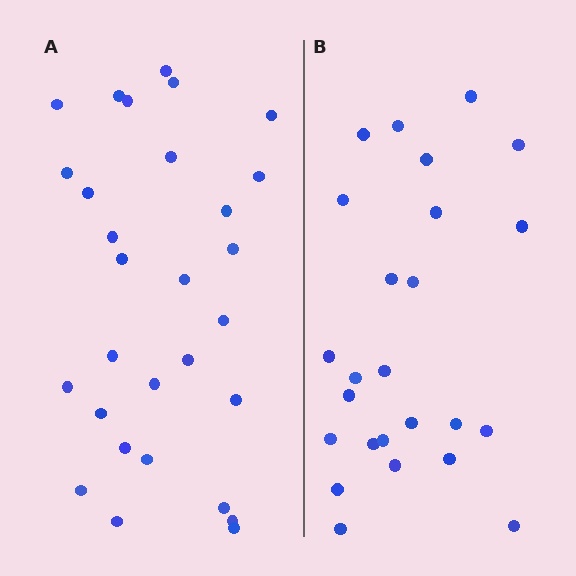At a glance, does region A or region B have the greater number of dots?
Region A (the left region) has more dots.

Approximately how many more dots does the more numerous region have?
Region A has about 4 more dots than region B.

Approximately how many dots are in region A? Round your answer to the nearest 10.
About 30 dots. (The exact count is 29, which rounds to 30.)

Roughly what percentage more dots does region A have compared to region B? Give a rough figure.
About 15% more.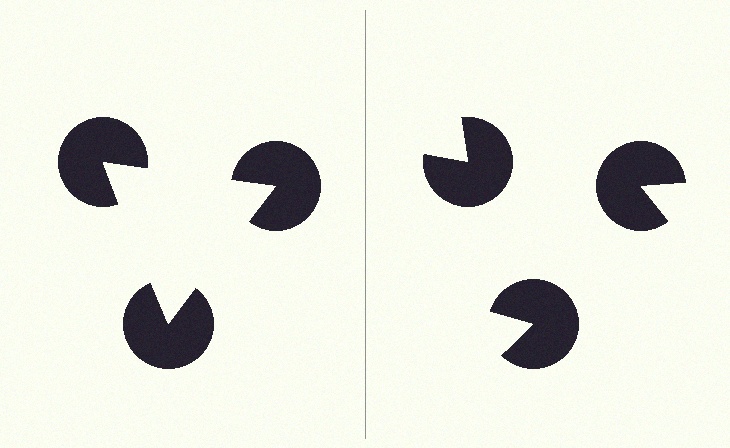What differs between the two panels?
The pac-man discs are positioned identically on both sides; only the wedge orientations differ. On the left they align to a triangle; on the right they are misaligned.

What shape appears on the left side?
An illusory triangle.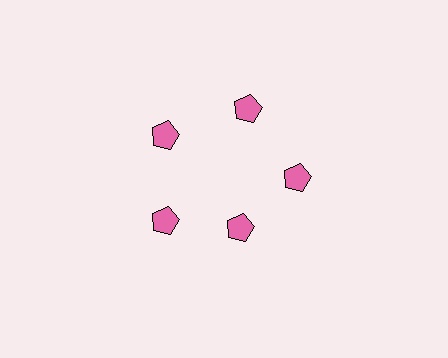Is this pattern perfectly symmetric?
No. The 5 pink pentagons are arranged in a ring, but one element near the 5 o'clock position is pulled inward toward the center, breaking the 5-fold rotational symmetry.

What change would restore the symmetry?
The symmetry would be restored by moving it outward, back onto the ring so that all 5 pentagons sit at equal angles and equal distance from the center.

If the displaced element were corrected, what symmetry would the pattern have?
It would have 5-fold rotational symmetry — the pattern would map onto itself every 72 degrees.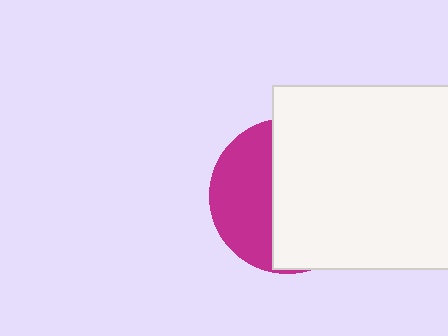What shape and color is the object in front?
The object in front is a white square.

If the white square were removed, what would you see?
You would see the complete magenta circle.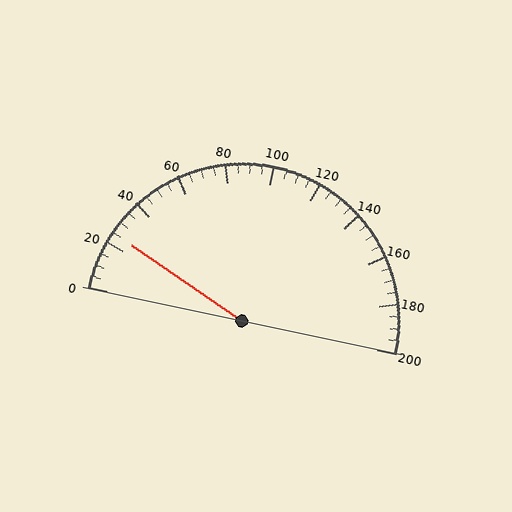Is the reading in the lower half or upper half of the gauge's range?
The reading is in the lower half of the range (0 to 200).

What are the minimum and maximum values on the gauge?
The gauge ranges from 0 to 200.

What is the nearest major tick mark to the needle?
The nearest major tick mark is 20.